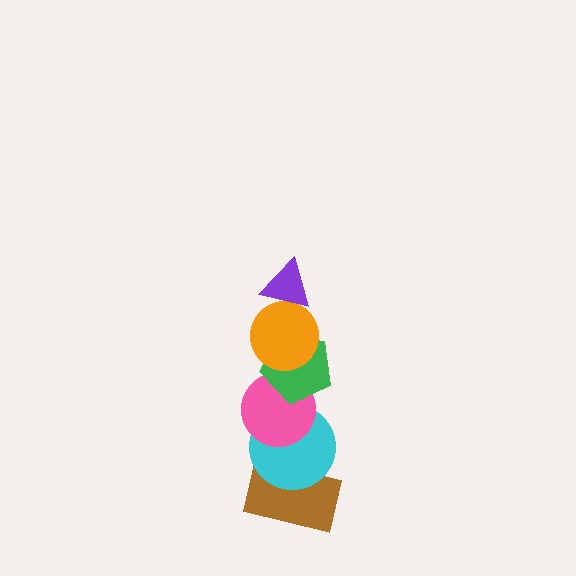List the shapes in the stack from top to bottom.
From top to bottom: the purple triangle, the orange circle, the green pentagon, the pink circle, the cyan circle, the brown rectangle.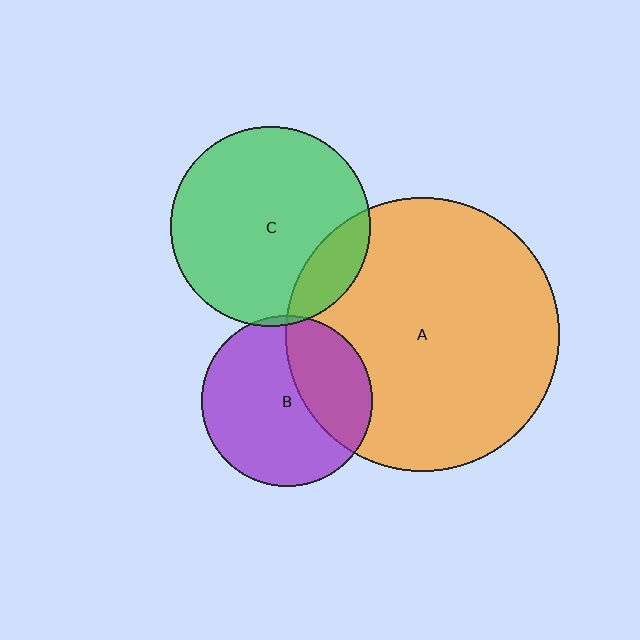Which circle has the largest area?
Circle A (orange).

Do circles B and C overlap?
Yes.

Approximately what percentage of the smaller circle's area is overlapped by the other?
Approximately 5%.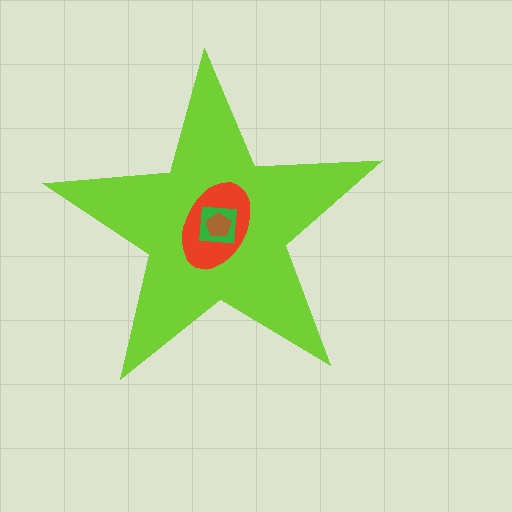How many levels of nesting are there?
4.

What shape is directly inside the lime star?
The red ellipse.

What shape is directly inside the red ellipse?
The green square.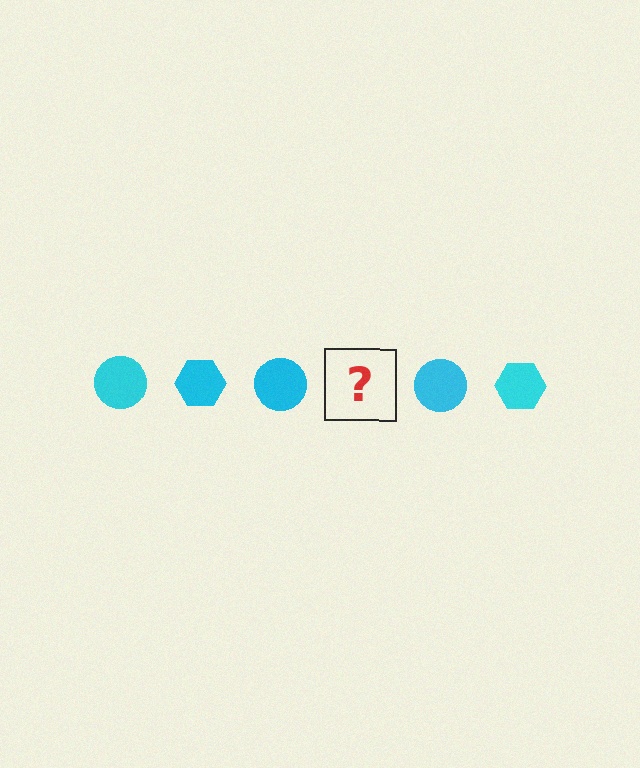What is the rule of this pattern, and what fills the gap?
The rule is that the pattern cycles through circle, hexagon shapes in cyan. The gap should be filled with a cyan hexagon.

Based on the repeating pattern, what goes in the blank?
The blank should be a cyan hexagon.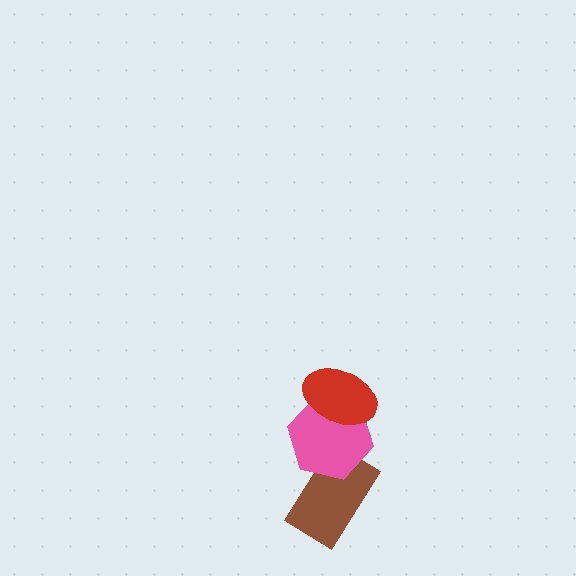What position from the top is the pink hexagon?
The pink hexagon is 2nd from the top.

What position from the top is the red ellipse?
The red ellipse is 1st from the top.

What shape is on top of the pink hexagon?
The red ellipse is on top of the pink hexagon.